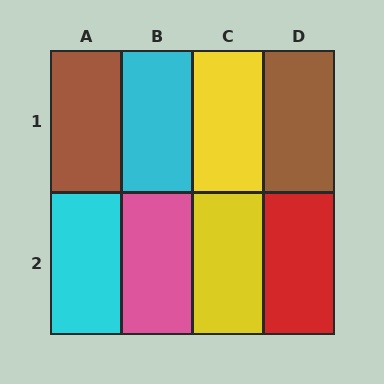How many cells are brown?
2 cells are brown.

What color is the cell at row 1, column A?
Brown.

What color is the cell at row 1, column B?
Cyan.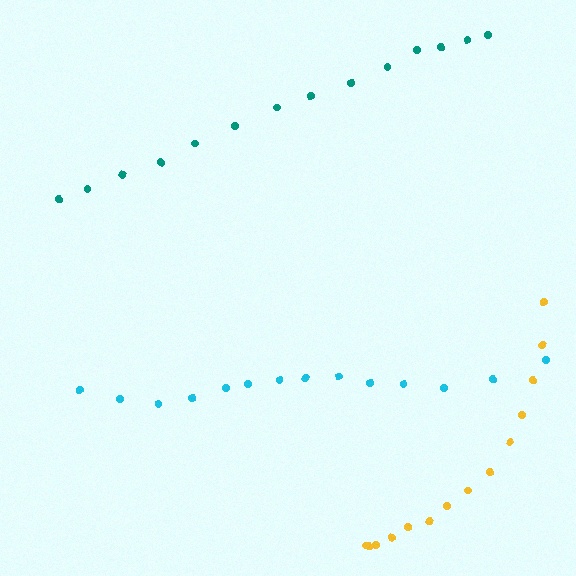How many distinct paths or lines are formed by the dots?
There are 3 distinct paths.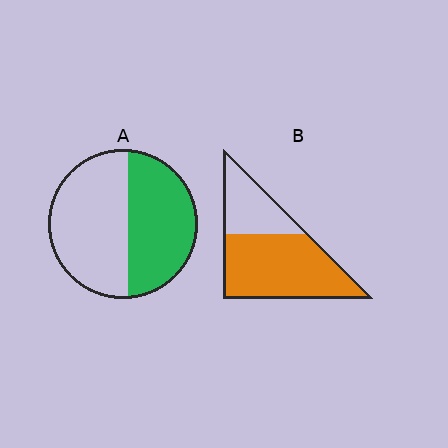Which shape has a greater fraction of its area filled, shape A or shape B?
Shape B.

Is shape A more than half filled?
No.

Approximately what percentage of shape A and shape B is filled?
A is approximately 45% and B is approximately 70%.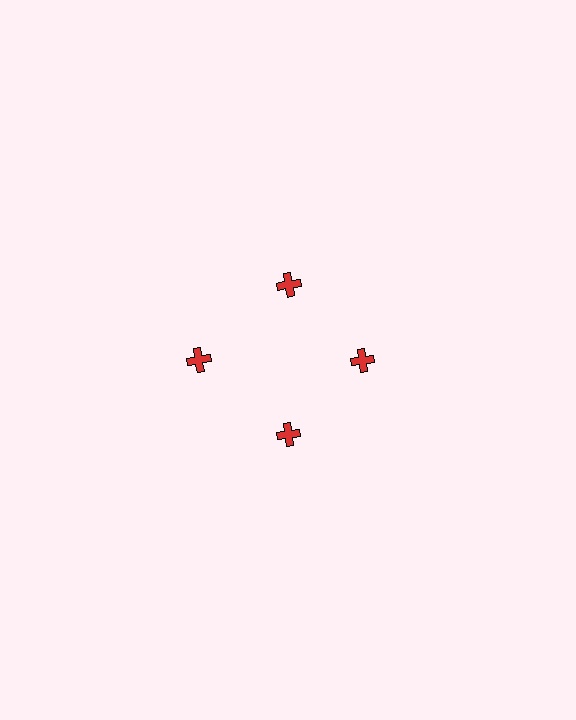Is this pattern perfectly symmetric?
No. The 4 red crosses are arranged in a ring, but one element near the 9 o'clock position is pushed outward from the center, breaking the 4-fold rotational symmetry.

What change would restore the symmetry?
The symmetry would be restored by moving it inward, back onto the ring so that all 4 crosses sit at equal angles and equal distance from the center.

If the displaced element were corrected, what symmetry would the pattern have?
It would have 4-fold rotational symmetry — the pattern would map onto itself every 90 degrees.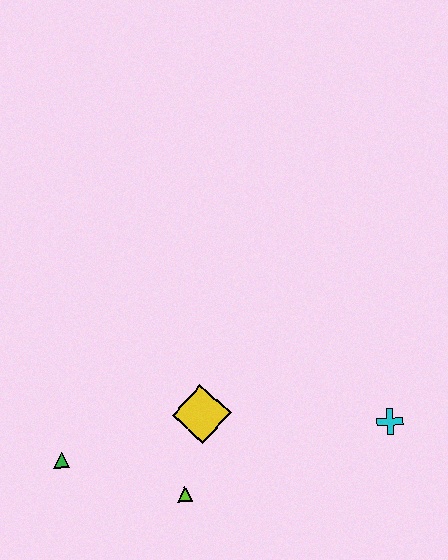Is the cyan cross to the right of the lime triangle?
Yes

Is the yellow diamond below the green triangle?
No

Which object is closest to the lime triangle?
The yellow diamond is closest to the lime triangle.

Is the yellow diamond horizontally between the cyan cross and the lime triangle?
Yes